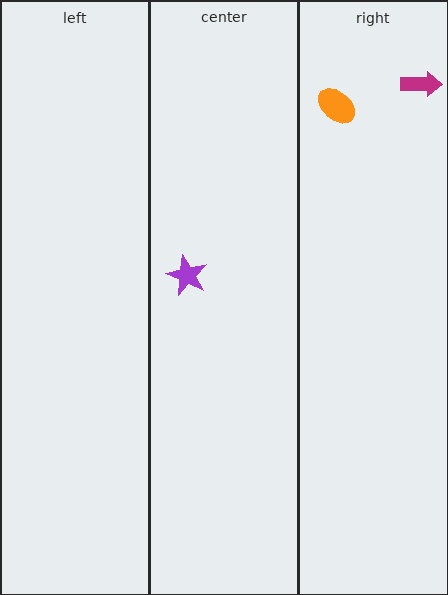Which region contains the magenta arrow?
The right region.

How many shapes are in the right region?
2.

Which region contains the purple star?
The center region.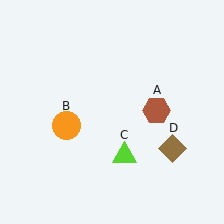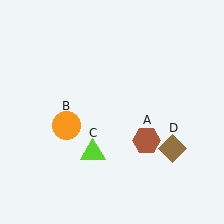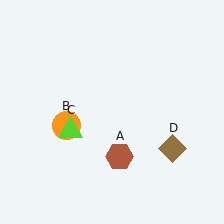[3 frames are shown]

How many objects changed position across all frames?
2 objects changed position: brown hexagon (object A), lime triangle (object C).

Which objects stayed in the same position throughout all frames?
Orange circle (object B) and brown diamond (object D) remained stationary.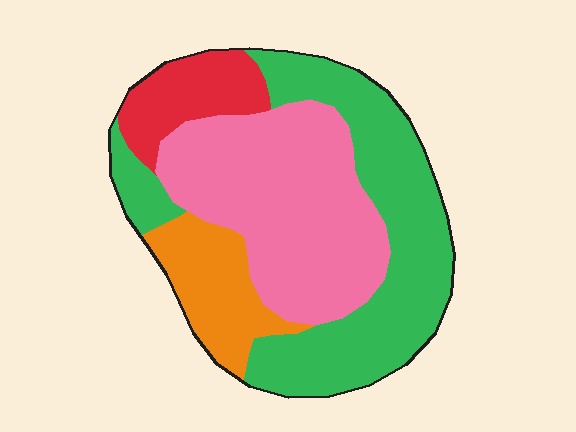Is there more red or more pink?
Pink.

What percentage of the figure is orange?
Orange takes up about one eighth (1/8) of the figure.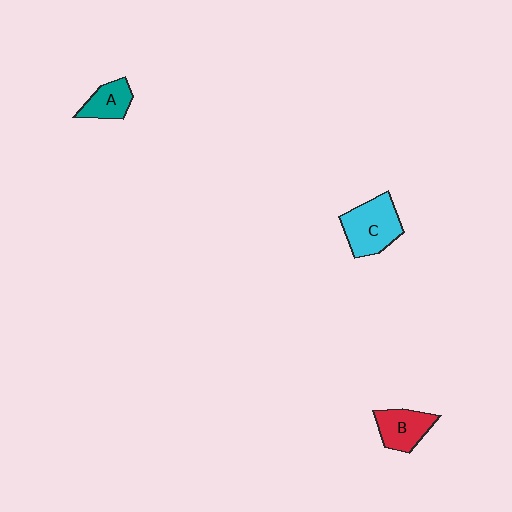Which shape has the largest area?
Shape C (cyan).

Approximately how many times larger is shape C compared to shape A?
Approximately 1.7 times.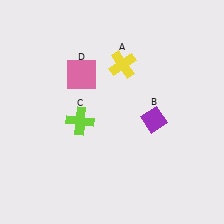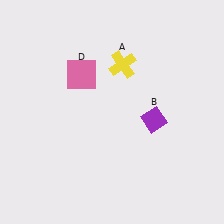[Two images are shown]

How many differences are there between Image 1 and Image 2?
There is 1 difference between the two images.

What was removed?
The lime cross (C) was removed in Image 2.